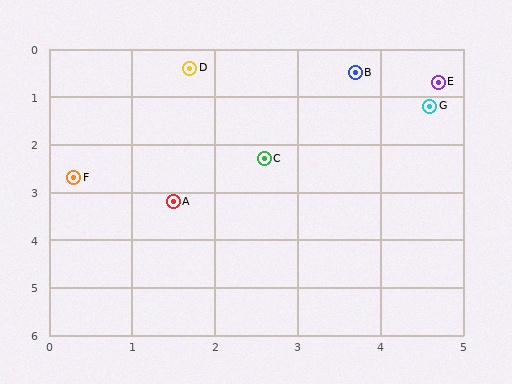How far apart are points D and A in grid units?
Points D and A are about 2.8 grid units apart.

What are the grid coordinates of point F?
Point F is at approximately (0.3, 2.7).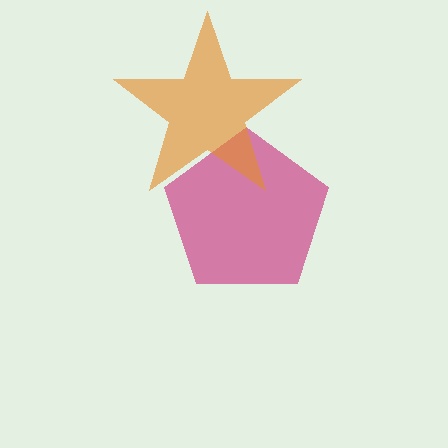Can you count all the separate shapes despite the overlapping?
Yes, there are 2 separate shapes.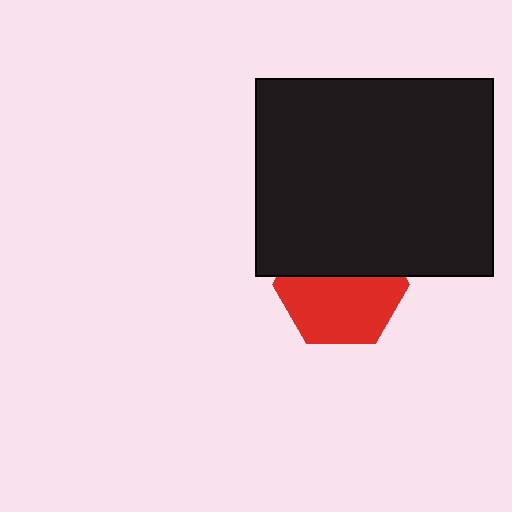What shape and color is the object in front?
The object in front is a black rectangle.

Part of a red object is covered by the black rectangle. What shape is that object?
It is a hexagon.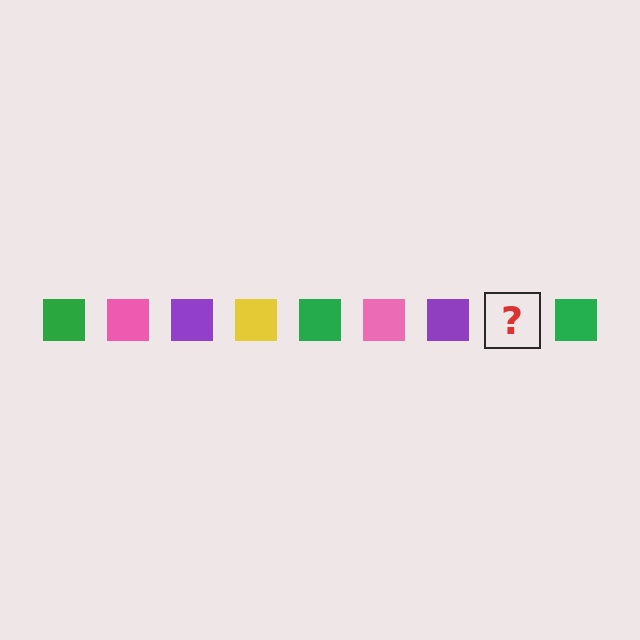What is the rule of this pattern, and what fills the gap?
The rule is that the pattern cycles through green, pink, purple, yellow squares. The gap should be filled with a yellow square.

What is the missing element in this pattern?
The missing element is a yellow square.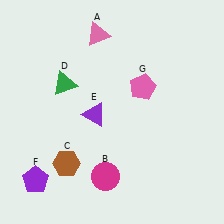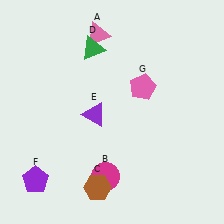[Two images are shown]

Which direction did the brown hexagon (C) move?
The brown hexagon (C) moved right.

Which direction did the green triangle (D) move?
The green triangle (D) moved up.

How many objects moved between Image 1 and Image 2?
2 objects moved between the two images.